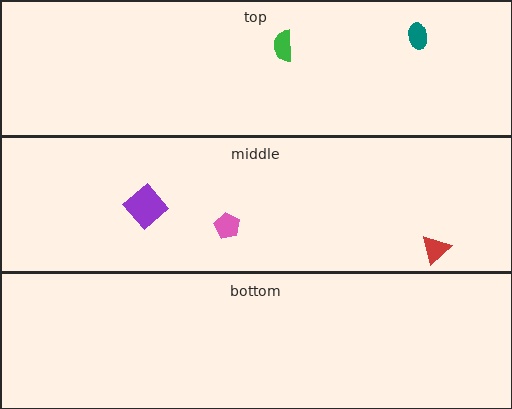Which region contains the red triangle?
The middle region.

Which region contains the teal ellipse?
The top region.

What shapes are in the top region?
The teal ellipse, the green semicircle.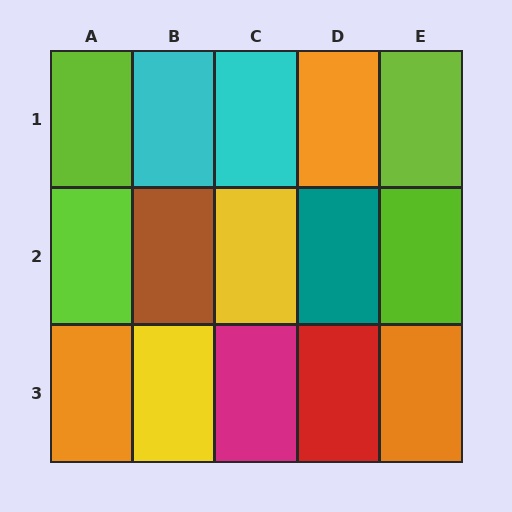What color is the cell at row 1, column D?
Orange.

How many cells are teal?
1 cell is teal.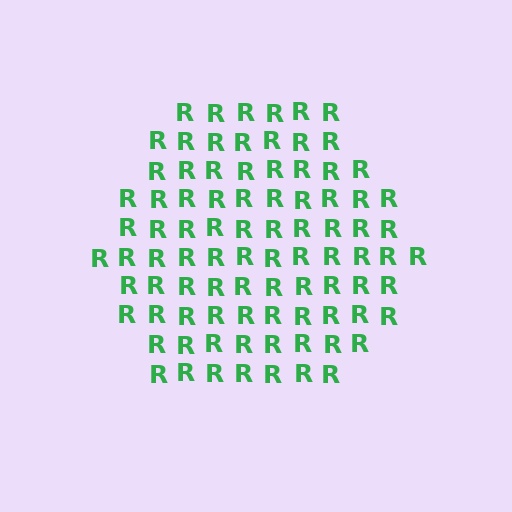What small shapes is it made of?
It is made of small letter R's.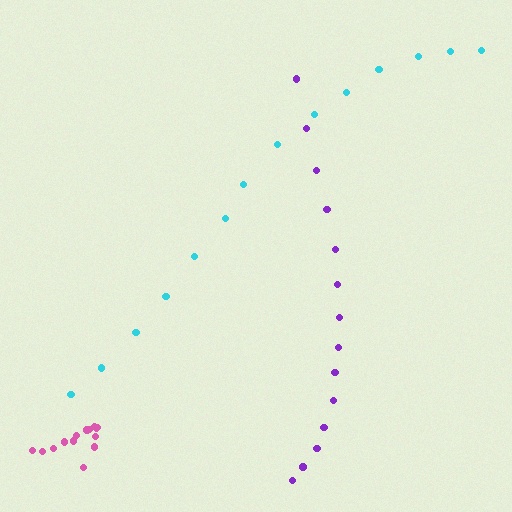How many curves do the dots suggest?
There are 3 distinct paths.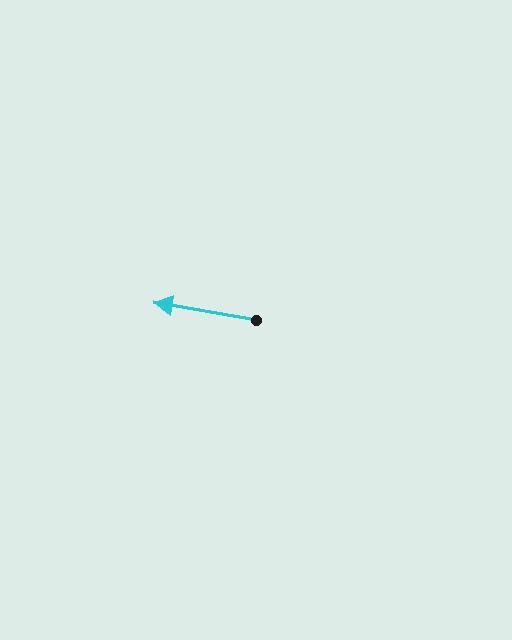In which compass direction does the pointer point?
West.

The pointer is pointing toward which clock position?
Roughly 9 o'clock.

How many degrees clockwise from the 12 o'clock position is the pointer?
Approximately 280 degrees.